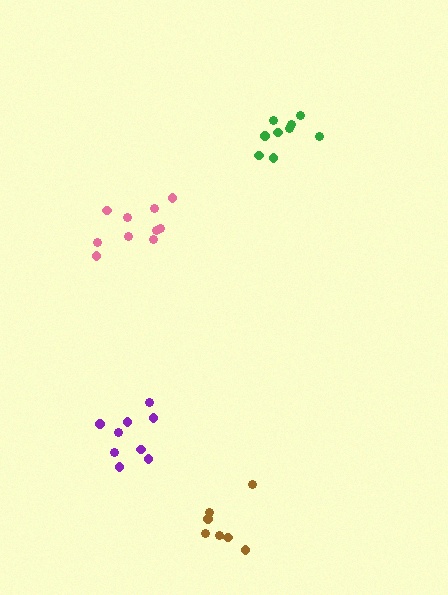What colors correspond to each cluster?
The clusters are colored: pink, purple, green, brown.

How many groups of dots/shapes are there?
There are 4 groups.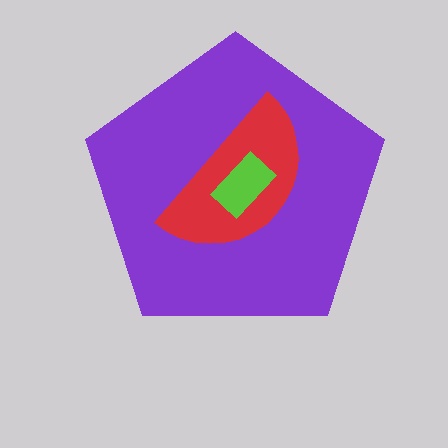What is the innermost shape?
The lime rectangle.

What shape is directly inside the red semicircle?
The lime rectangle.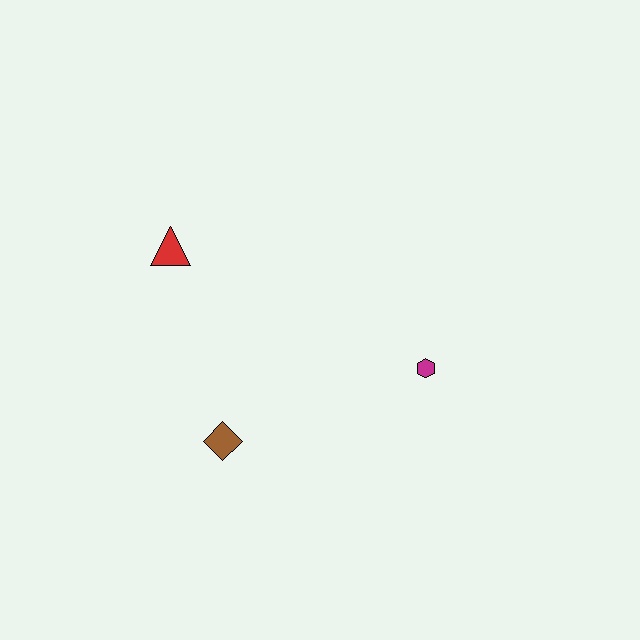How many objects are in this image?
There are 3 objects.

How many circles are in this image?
There are no circles.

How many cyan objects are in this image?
There are no cyan objects.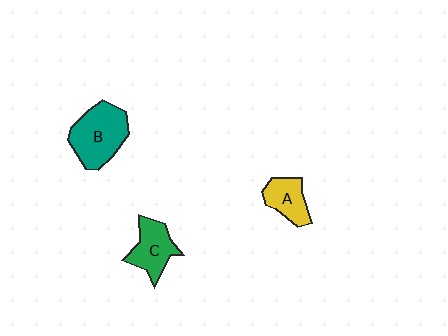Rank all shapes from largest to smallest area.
From largest to smallest: B (teal), C (green), A (yellow).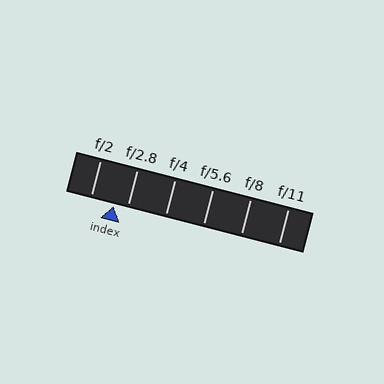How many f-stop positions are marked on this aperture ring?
There are 6 f-stop positions marked.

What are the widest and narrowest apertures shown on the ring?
The widest aperture shown is f/2 and the narrowest is f/11.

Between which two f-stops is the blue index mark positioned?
The index mark is between f/2 and f/2.8.